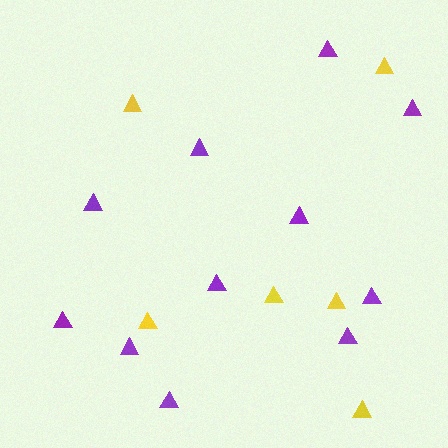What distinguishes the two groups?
There are 2 groups: one group of yellow triangles (6) and one group of purple triangles (11).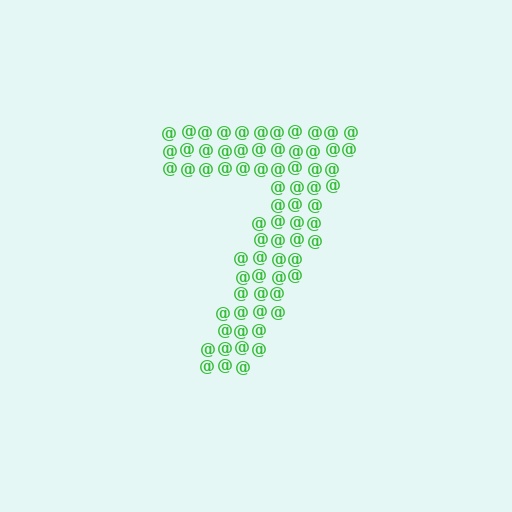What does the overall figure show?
The overall figure shows the digit 7.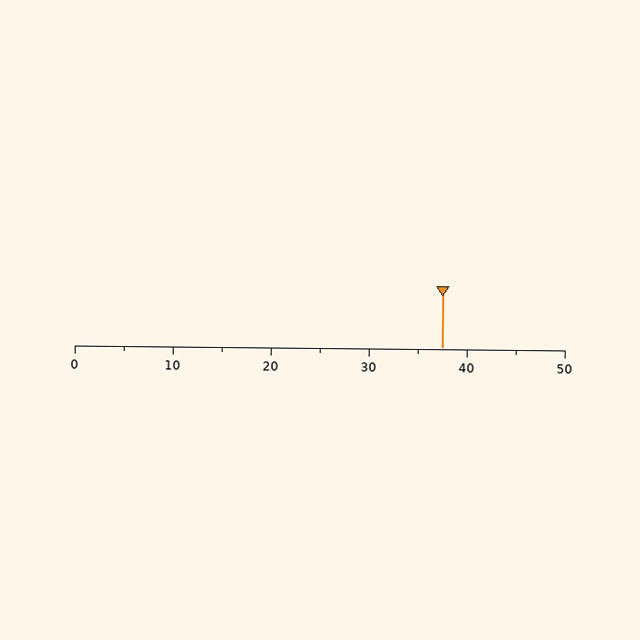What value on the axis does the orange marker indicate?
The marker indicates approximately 37.5.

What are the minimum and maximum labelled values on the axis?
The axis runs from 0 to 50.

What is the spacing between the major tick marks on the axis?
The major ticks are spaced 10 apart.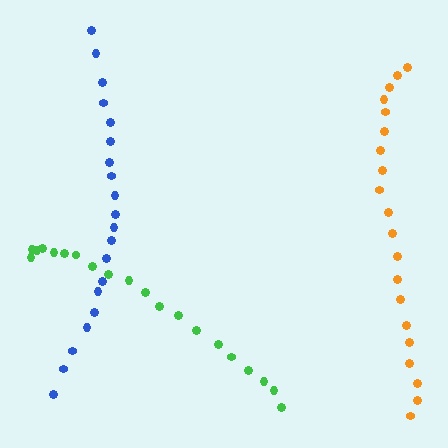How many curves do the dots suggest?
There are 3 distinct paths.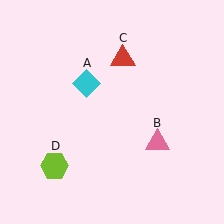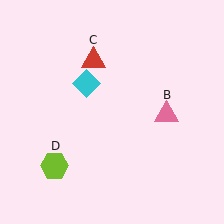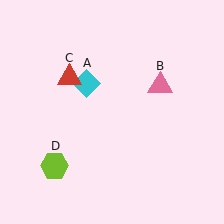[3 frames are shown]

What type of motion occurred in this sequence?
The pink triangle (object B), red triangle (object C) rotated counterclockwise around the center of the scene.